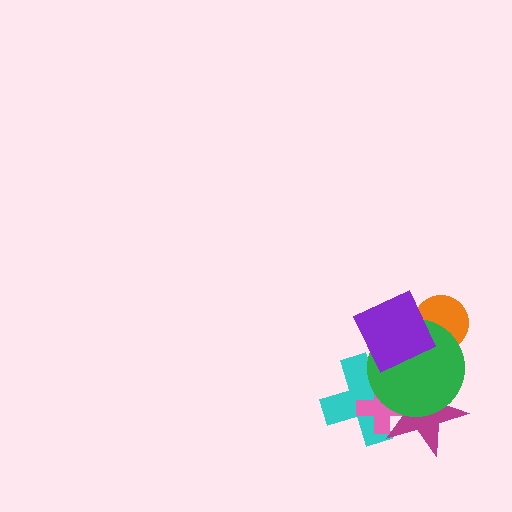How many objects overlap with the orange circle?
2 objects overlap with the orange circle.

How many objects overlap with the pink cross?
3 objects overlap with the pink cross.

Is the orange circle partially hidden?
Yes, it is partially covered by another shape.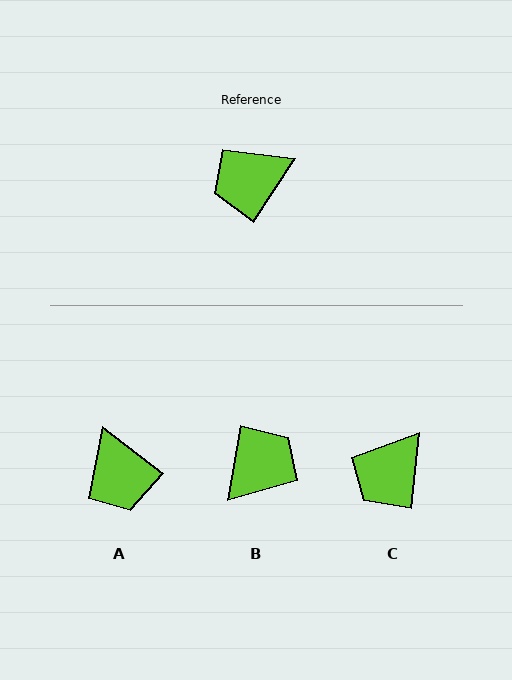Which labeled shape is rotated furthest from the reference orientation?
B, about 157 degrees away.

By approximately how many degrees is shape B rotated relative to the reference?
Approximately 157 degrees clockwise.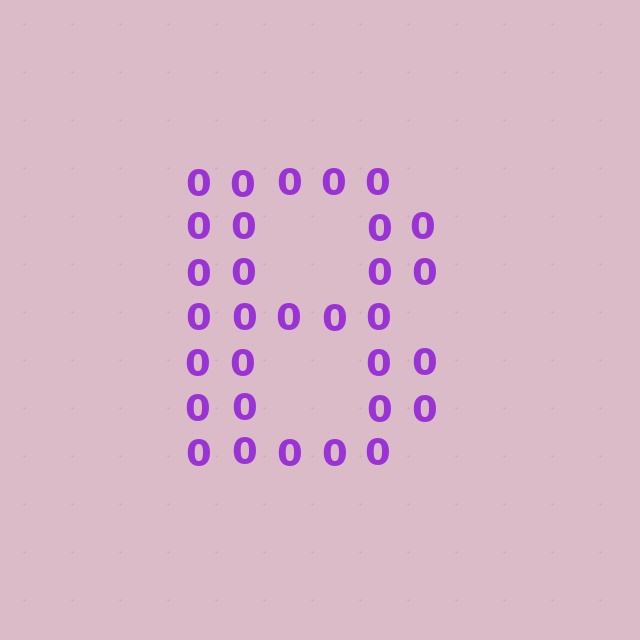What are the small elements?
The small elements are digit 0's.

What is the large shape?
The large shape is the letter B.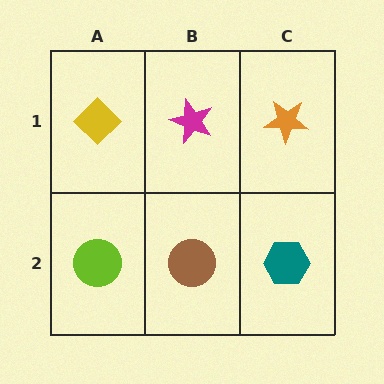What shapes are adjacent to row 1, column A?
A lime circle (row 2, column A), a magenta star (row 1, column B).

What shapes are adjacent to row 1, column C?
A teal hexagon (row 2, column C), a magenta star (row 1, column B).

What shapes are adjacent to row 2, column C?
An orange star (row 1, column C), a brown circle (row 2, column B).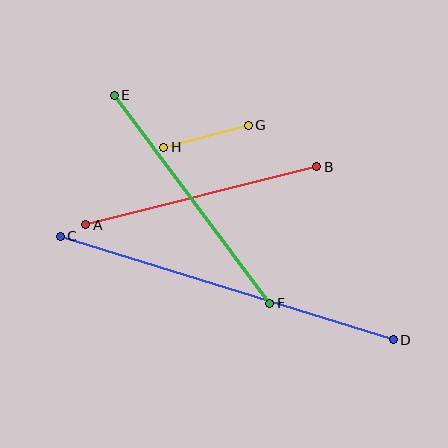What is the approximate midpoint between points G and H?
The midpoint is at approximately (206, 136) pixels.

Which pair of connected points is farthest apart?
Points C and D are farthest apart.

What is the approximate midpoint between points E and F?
The midpoint is at approximately (192, 199) pixels.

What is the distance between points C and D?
The distance is approximately 349 pixels.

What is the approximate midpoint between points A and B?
The midpoint is at approximately (201, 196) pixels.